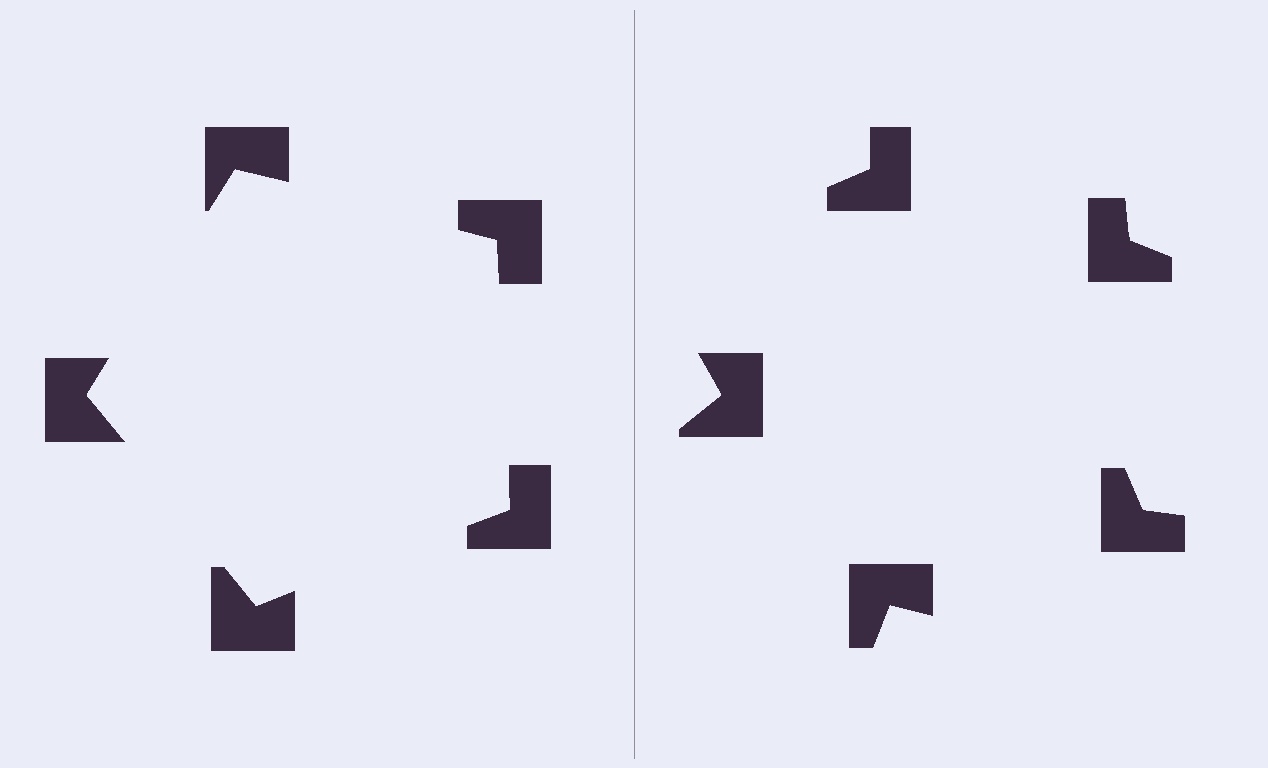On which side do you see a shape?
An illusory pentagon appears on the left side. On the right side the wedge cuts are rotated, so no coherent shape forms.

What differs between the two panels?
The notched squares are positioned identically on both sides; only the wedge orientations differ. On the left they align to a pentagon; on the right they are misaligned.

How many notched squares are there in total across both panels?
10 — 5 on each side.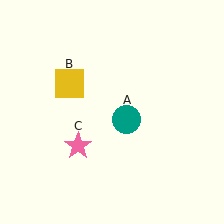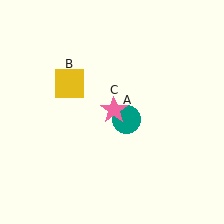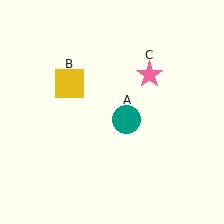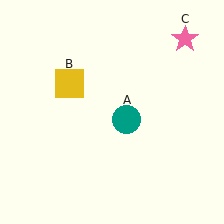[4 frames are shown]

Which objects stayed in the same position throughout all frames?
Teal circle (object A) and yellow square (object B) remained stationary.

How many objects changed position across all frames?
1 object changed position: pink star (object C).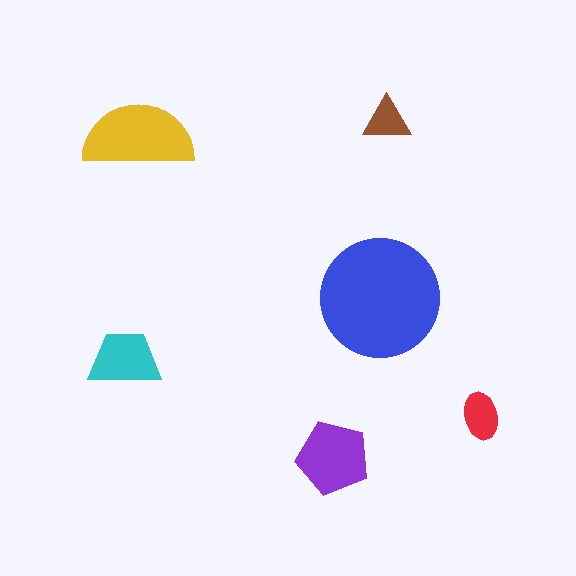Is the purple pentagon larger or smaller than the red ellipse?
Larger.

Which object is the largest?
The blue circle.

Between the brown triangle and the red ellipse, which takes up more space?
The red ellipse.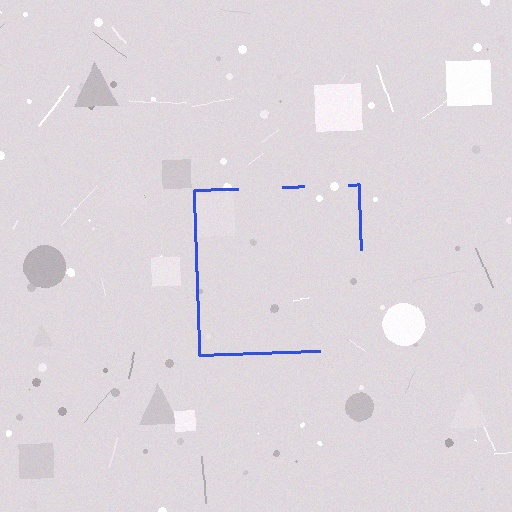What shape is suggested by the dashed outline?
The dashed outline suggests a square.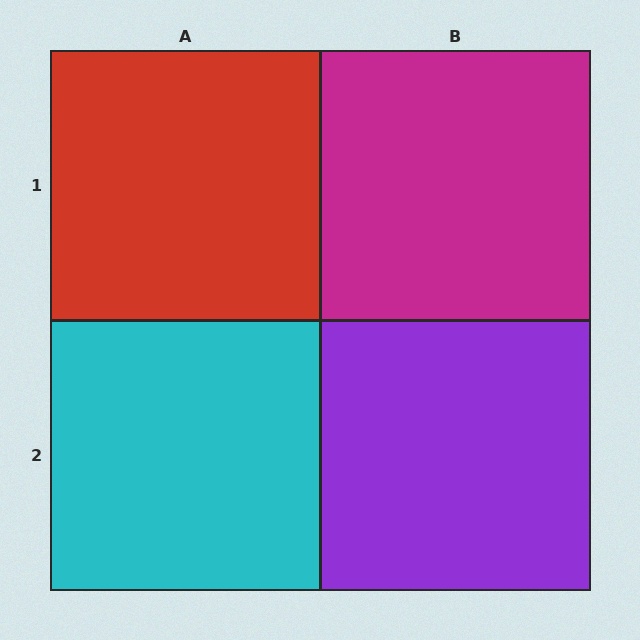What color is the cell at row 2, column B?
Purple.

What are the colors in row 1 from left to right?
Red, magenta.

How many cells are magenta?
1 cell is magenta.